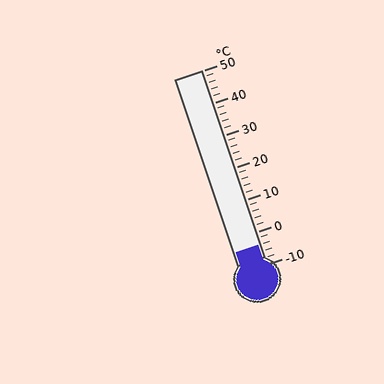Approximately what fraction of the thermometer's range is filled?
The thermometer is filled to approximately 10% of its range.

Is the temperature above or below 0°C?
The temperature is below 0°C.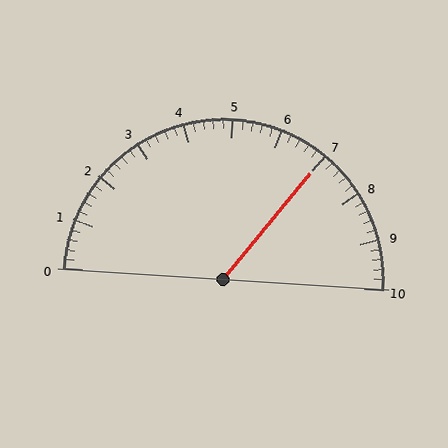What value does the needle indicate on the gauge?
The needle indicates approximately 7.0.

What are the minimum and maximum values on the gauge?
The gauge ranges from 0 to 10.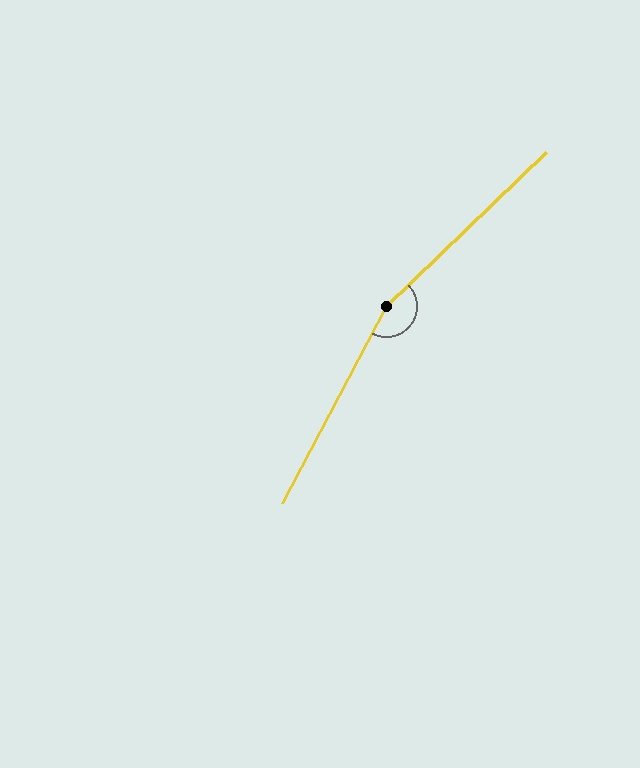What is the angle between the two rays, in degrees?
Approximately 161 degrees.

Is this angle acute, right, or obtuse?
It is obtuse.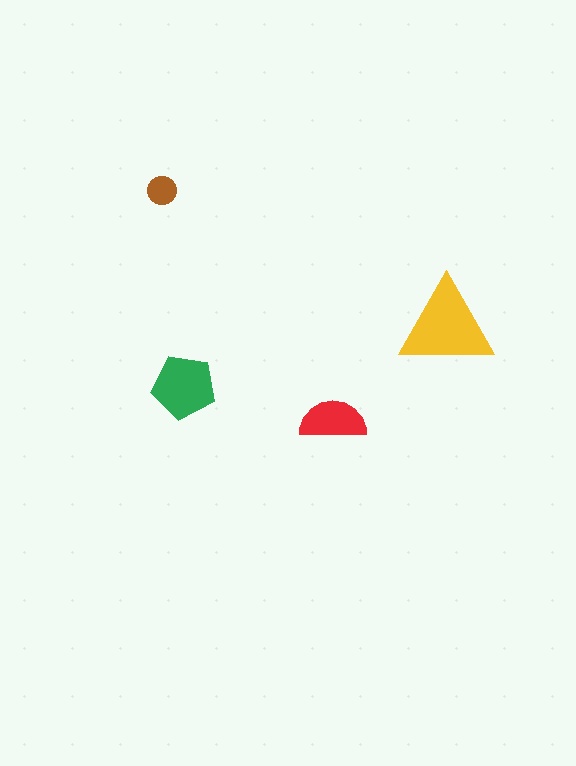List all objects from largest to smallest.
The yellow triangle, the green pentagon, the red semicircle, the brown circle.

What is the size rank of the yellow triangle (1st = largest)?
1st.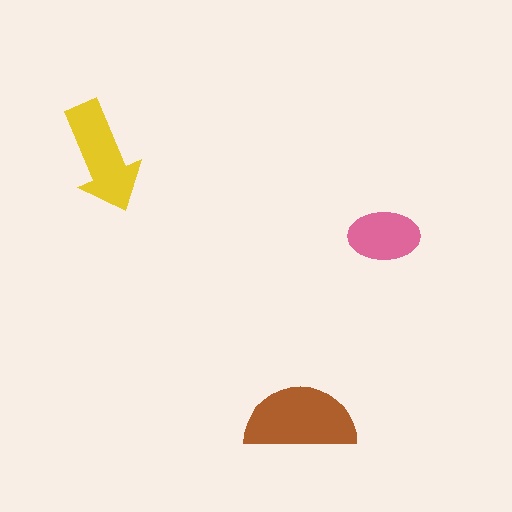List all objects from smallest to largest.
The pink ellipse, the yellow arrow, the brown semicircle.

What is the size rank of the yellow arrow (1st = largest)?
2nd.